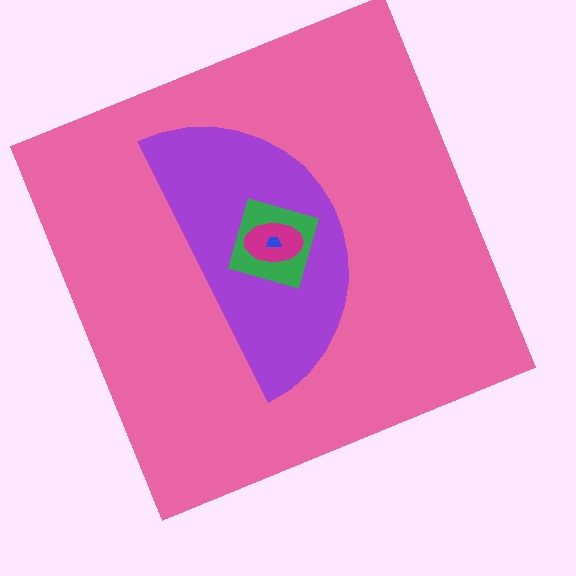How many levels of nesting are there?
5.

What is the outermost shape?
The pink square.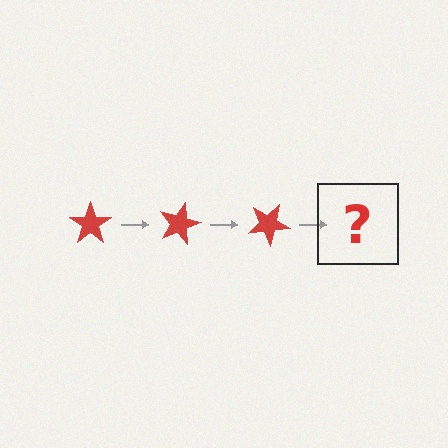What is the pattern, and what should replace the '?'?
The pattern is that the star rotates 15 degrees each step. The '?' should be a red star rotated 45 degrees.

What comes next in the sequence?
The next element should be a red star rotated 45 degrees.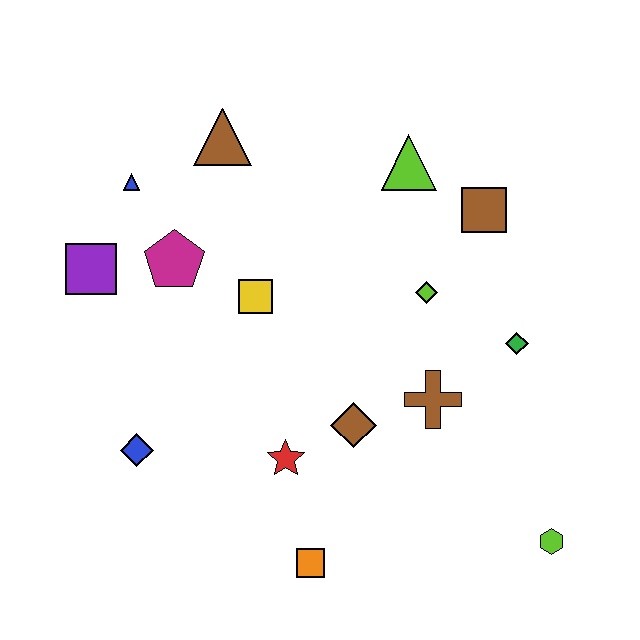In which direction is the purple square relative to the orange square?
The purple square is above the orange square.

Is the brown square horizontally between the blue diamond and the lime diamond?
No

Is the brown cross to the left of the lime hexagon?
Yes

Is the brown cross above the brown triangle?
No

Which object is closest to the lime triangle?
The brown square is closest to the lime triangle.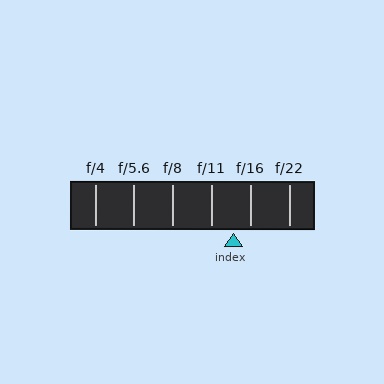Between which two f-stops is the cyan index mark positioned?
The index mark is between f/11 and f/16.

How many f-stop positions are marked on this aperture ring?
There are 6 f-stop positions marked.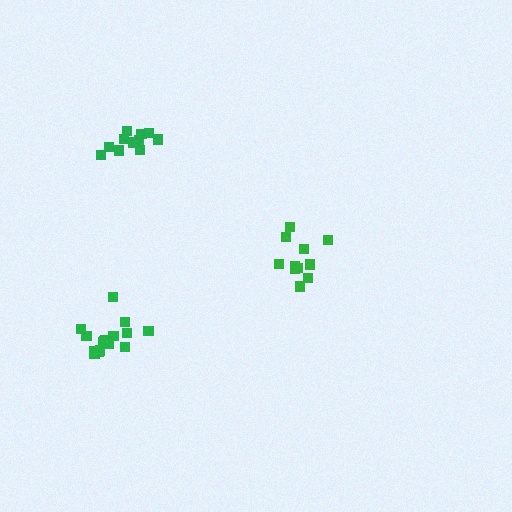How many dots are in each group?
Group 1: 11 dots, Group 2: 11 dots, Group 3: 16 dots (38 total).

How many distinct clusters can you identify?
There are 3 distinct clusters.